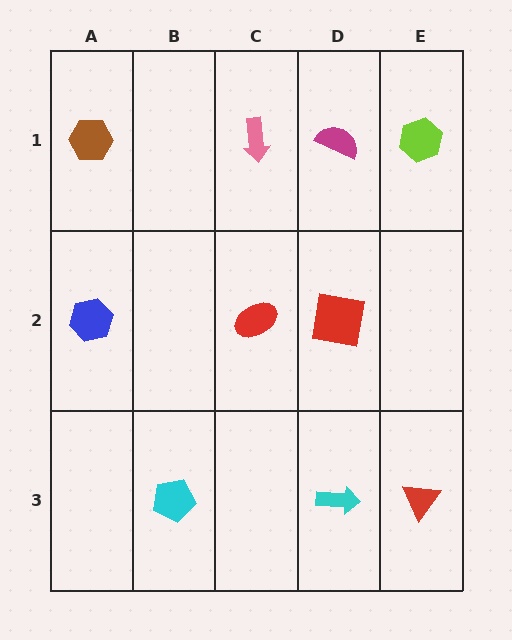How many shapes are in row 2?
3 shapes.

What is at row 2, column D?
A red square.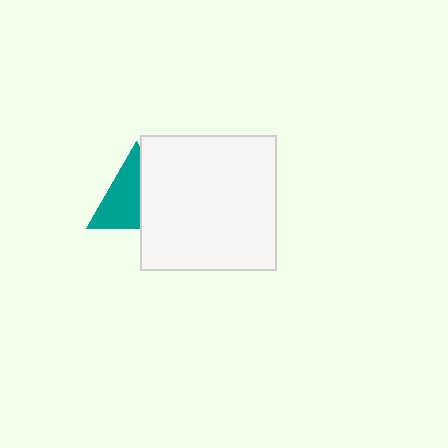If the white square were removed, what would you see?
You would see the complete teal triangle.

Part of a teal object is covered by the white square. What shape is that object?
It is a triangle.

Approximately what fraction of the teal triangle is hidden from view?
Roughly 44% of the teal triangle is hidden behind the white square.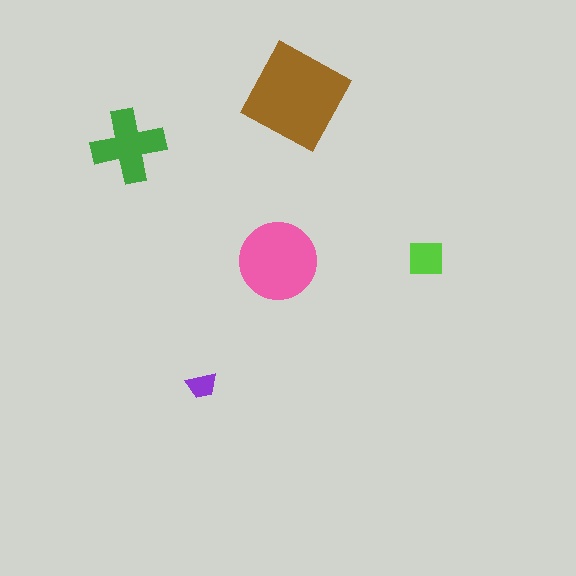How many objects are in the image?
There are 5 objects in the image.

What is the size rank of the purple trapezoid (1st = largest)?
5th.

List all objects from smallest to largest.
The purple trapezoid, the lime square, the green cross, the pink circle, the brown diamond.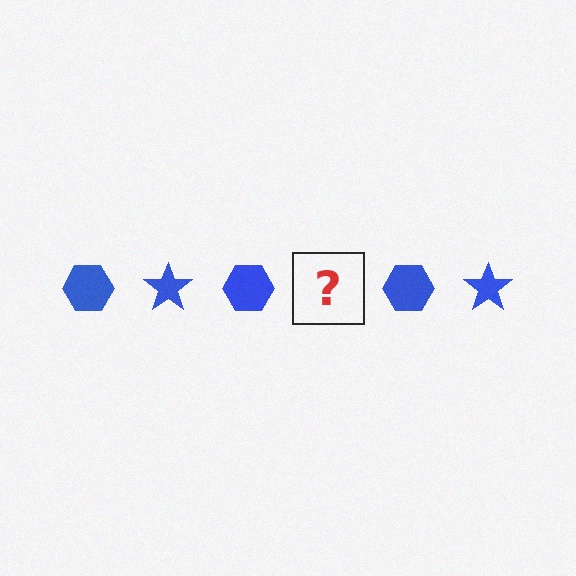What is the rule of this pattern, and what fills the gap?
The rule is that the pattern cycles through hexagon, star shapes in blue. The gap should be filled with a blue star.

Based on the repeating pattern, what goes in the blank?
The blank should be a blue star.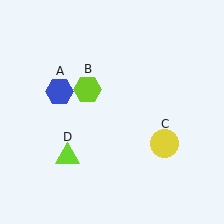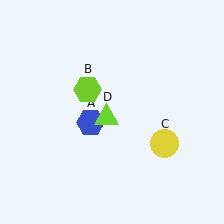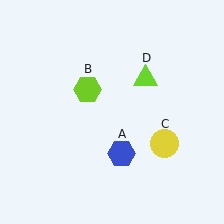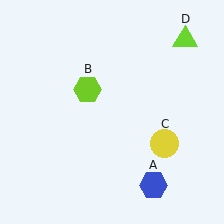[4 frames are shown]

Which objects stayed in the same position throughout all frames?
Lime hexagon (object B) and yellow circle (object C) remained stationary.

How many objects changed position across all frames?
2 objects changed position: blue hexagon (object A), lime triangle (object D).